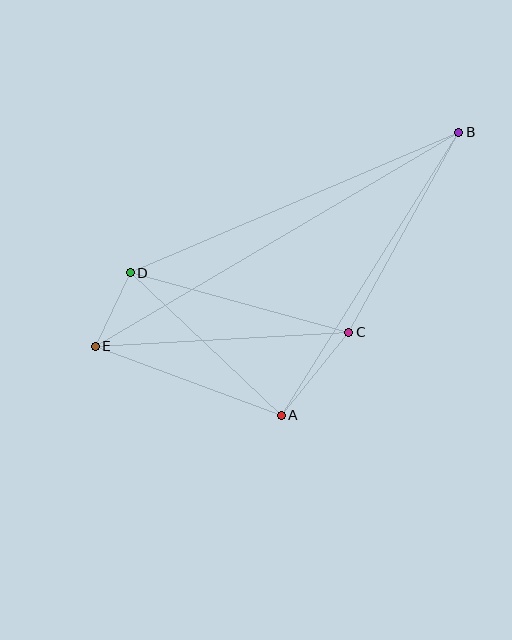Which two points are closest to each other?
Points D and E are closest to each other.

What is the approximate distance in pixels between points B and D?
The distance between B and D is approximately 357 pixels.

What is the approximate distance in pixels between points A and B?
The distance between A and B is approximately 334 pixels.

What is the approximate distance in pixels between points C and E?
The distance between C and E is approximately 254 pixels.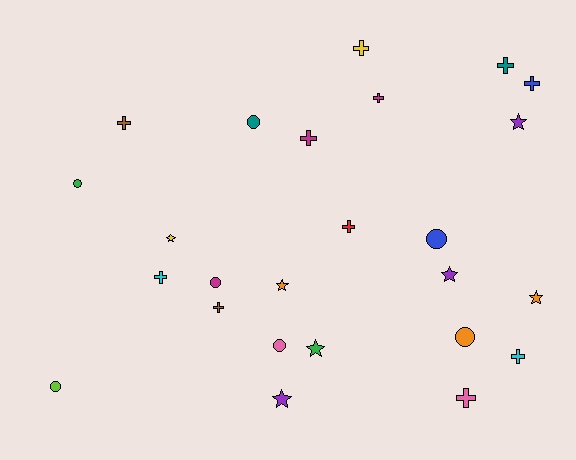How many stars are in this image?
There are 7 stars.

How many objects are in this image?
There are 25 objects.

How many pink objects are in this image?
There are 2 pink objects.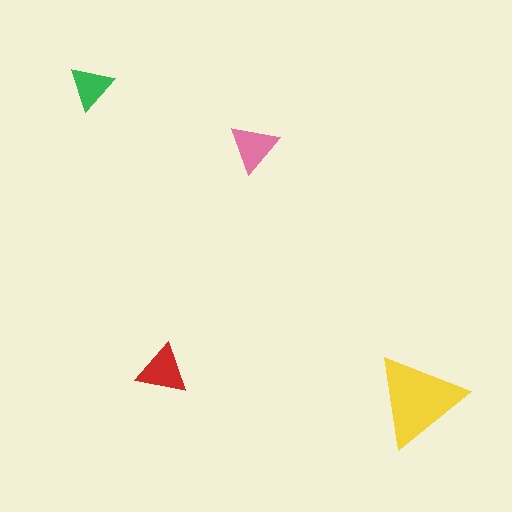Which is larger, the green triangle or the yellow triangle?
The yellow one.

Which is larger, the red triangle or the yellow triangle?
The yellow one.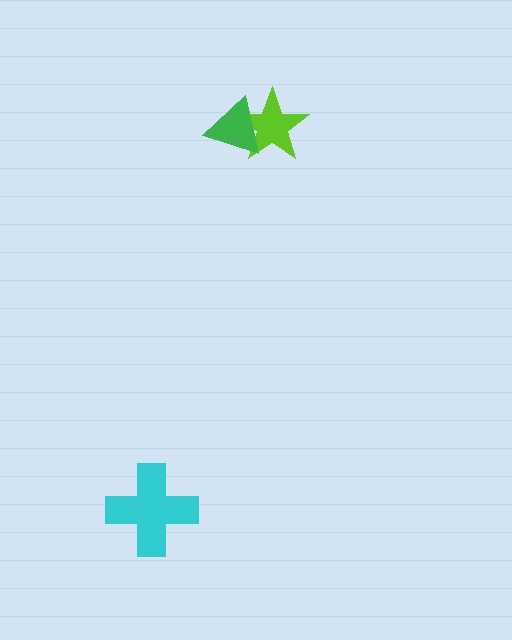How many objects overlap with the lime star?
1 object overlaps with the lime star.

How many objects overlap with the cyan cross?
0 objects overlap with the cyan cross.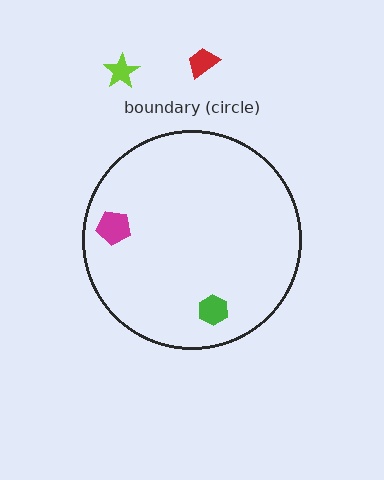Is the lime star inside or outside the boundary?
Outside.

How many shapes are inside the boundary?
2 inside, 2 outside.